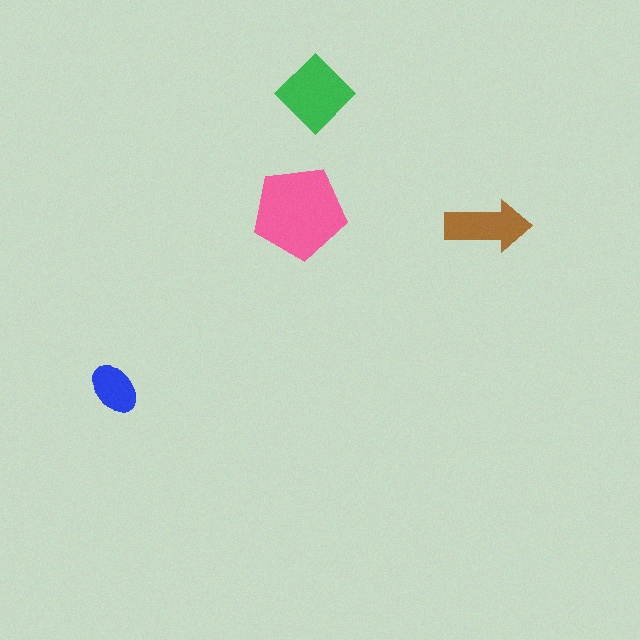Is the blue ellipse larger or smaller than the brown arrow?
Smaller.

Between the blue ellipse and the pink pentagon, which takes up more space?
The pink pentagon.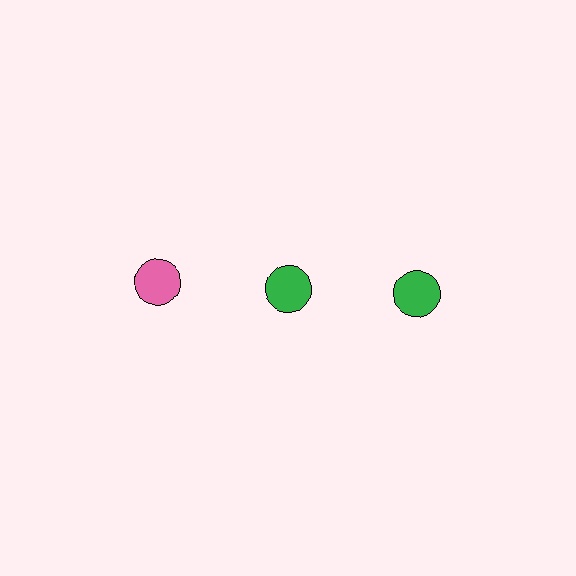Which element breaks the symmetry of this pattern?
The pink circle in the top row, leftmost column breaks the symmetry. All other shapes are green circles.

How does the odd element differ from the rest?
It has a different color: pink instead of green.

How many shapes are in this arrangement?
There are 3 shapes arranged in a grid pattern.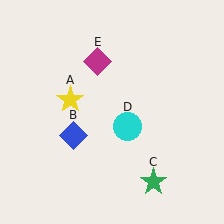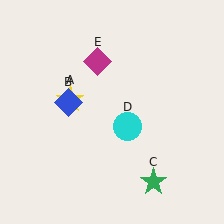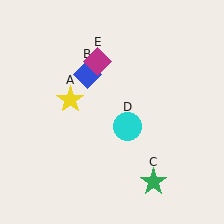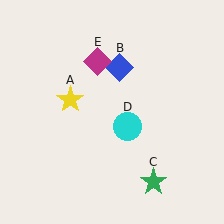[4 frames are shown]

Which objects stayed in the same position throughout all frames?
Yellow star (object A) and green star (object C) and cyan circle (object D) and magenta diamond (object E) remained stationary.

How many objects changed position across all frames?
1 object changed position: blue diamond (object B).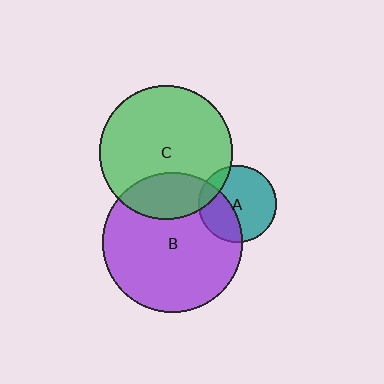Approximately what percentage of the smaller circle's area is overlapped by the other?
Approximately 35%.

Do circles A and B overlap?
Yes.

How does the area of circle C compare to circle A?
Approximately 2.9 times.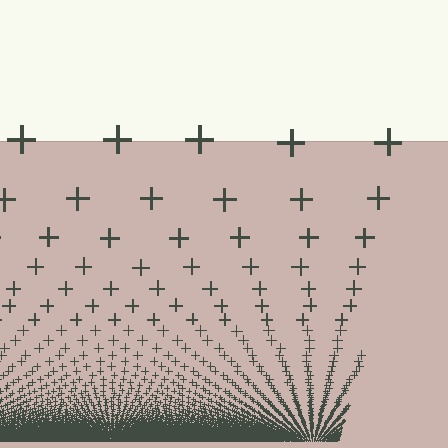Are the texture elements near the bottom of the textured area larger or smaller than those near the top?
Smaller. The gradient is inverted — elements near the bottom are smaller and denser.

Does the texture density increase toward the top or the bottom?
Density increases toward the bottom.